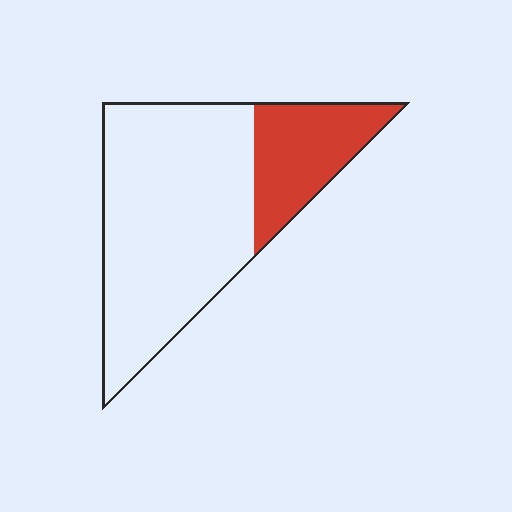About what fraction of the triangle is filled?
About one quarter (1/4).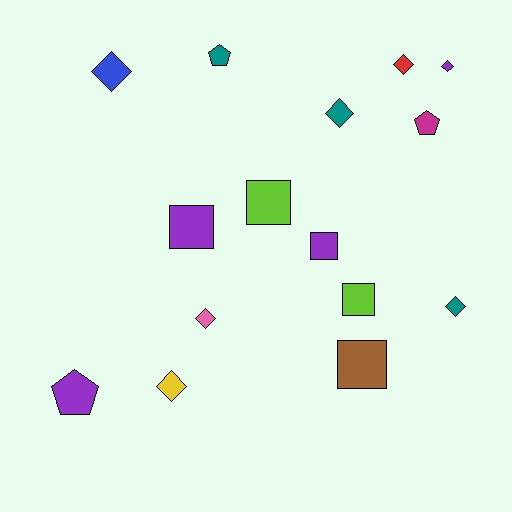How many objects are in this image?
There are 15 objects.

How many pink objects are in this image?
There is 1 pink object.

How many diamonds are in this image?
There are 7 diamonds.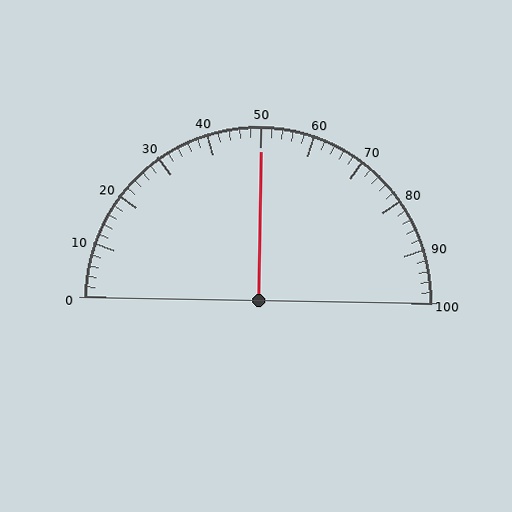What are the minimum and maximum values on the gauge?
The gauge ranges from 0 to 100.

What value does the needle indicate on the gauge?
The needle indicates approximately 50.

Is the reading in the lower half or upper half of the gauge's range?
The reading is in the upper half of the range (0 to 100).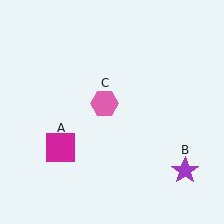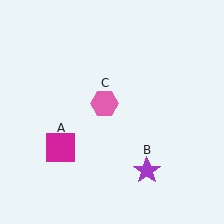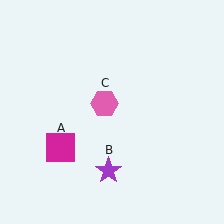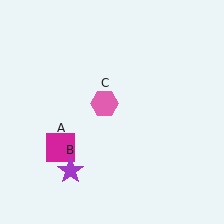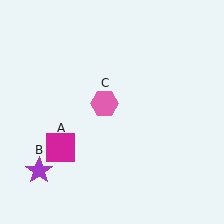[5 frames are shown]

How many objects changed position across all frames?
1 object changed position: purple star (object B).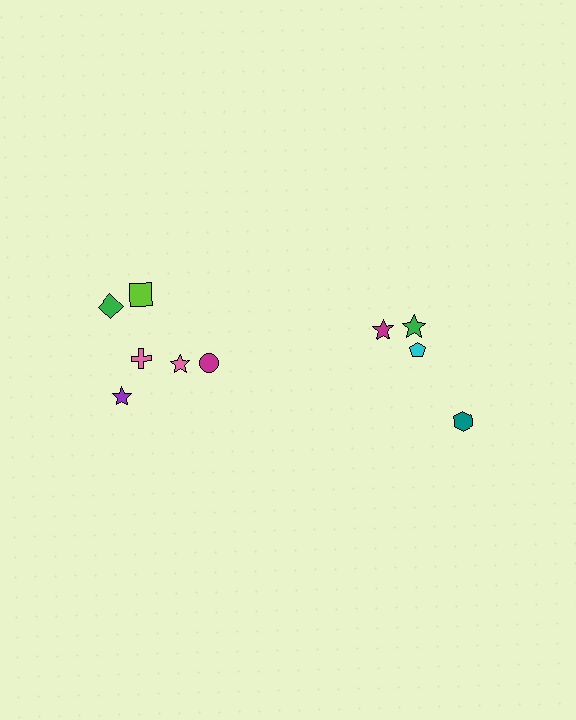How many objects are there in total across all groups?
There are 10 objects.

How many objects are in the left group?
There are 6 objects.